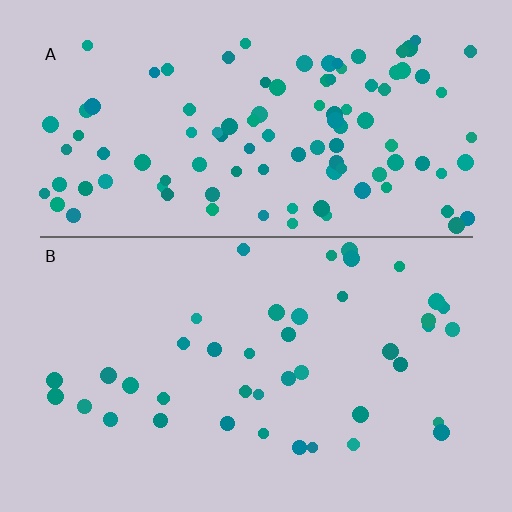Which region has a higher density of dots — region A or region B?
A (the top).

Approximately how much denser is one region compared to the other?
Approximately 2.5× — region A over region B.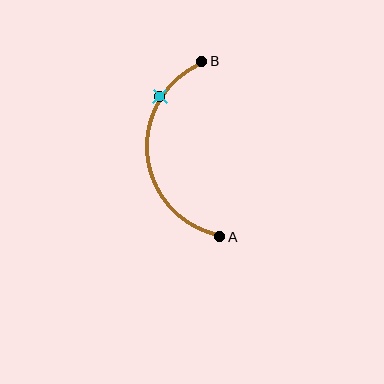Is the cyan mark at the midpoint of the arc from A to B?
No. The cyan mark lies on the arc but is closer to endpoint B. The arc midpoint would be at the point on the curve equidistant along the arc from both A and B.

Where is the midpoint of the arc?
The arc midpoint is the point on the curve farthest from the straight line joining A and B. It sits to the left of that line.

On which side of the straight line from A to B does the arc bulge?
The arc bulges to the left of the straight line connecting A and B.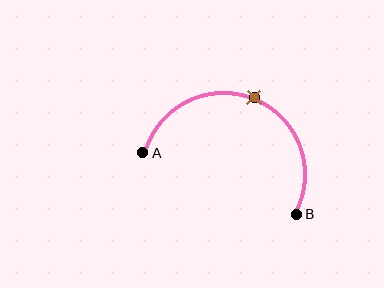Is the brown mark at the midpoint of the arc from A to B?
Yes. The brown mark lies on the arc at equal arc-length from both A and B — it is the arc midpoint.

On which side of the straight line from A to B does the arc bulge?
The arc bulges above the straight line connecting A and B.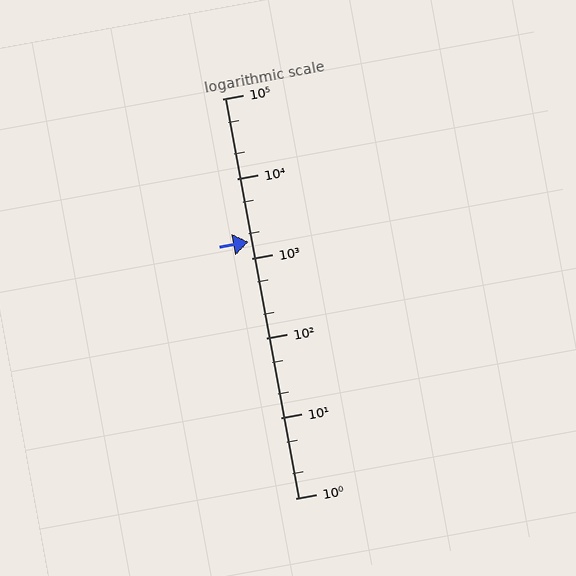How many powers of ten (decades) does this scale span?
The scale spans 5 decades, from 1 to 100000.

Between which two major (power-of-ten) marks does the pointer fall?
The pointer is between 1000 and 10000.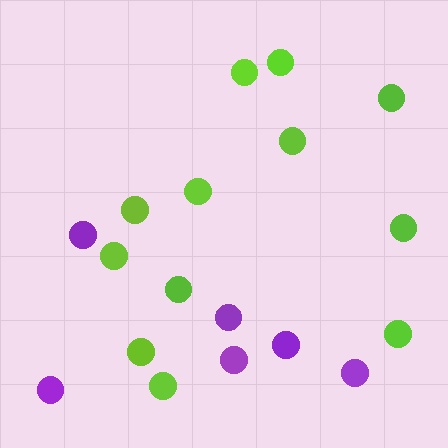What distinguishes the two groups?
There are 2 groups: one group of purple circles (6) and one group of lime circles (12).